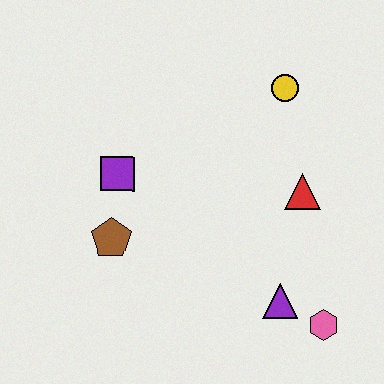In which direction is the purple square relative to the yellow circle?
The purple square is to the left of the yellow circle.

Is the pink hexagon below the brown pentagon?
Yes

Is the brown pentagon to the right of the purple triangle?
No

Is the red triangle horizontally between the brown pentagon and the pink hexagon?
Yes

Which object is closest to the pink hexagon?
The purple triangle is closest to the pink hexagon.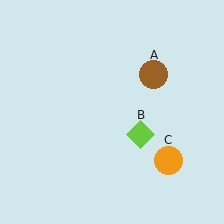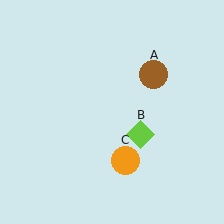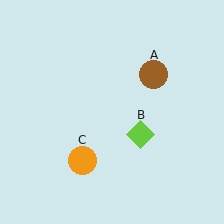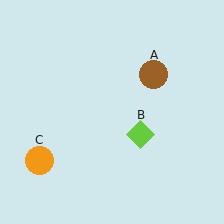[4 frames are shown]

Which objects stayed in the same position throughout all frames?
Brown circle (object A) and lime diamond (object B) remained stationary.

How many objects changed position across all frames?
1 object changed position: orange circle (object C).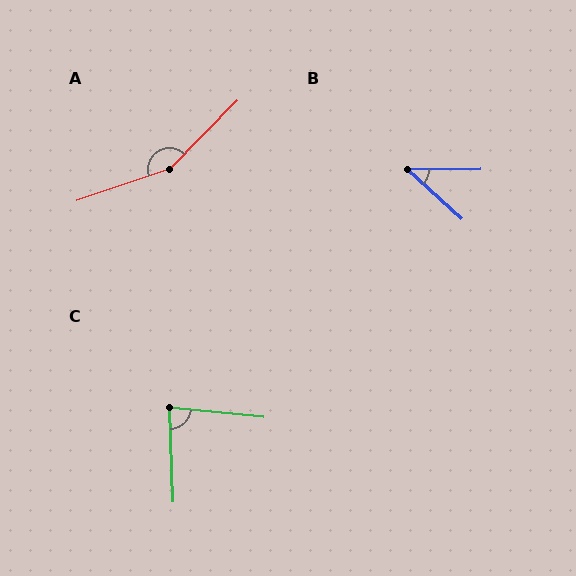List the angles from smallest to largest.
B (43°), C (82°), A (153°).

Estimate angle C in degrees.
Approximately 82 degrees.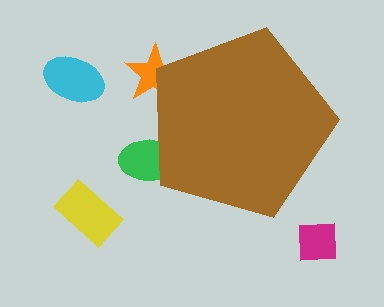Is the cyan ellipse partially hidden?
No, the cyan ellipse is fully visible.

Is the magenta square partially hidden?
No, the magenta square is fully visible.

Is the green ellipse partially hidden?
Yes, the green ellipse is partially hidden behind the brown pentagon.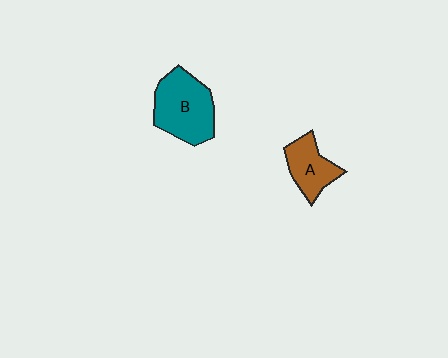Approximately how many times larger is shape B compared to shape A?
Approximately 1.6 times.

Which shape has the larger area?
Shape B (teal).